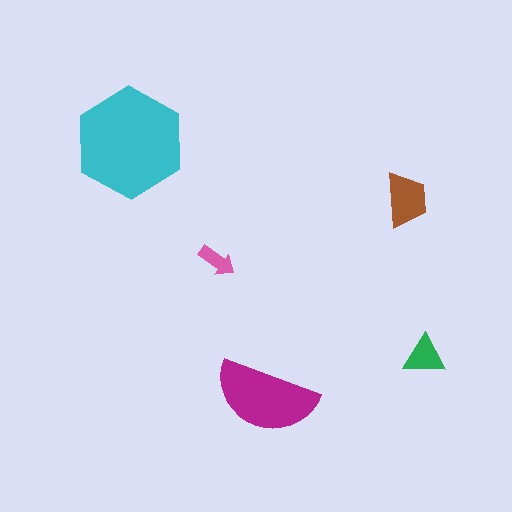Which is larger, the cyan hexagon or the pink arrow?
The cyan hexagon.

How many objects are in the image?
There are 5 objects in the image.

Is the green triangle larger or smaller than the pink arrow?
Larger.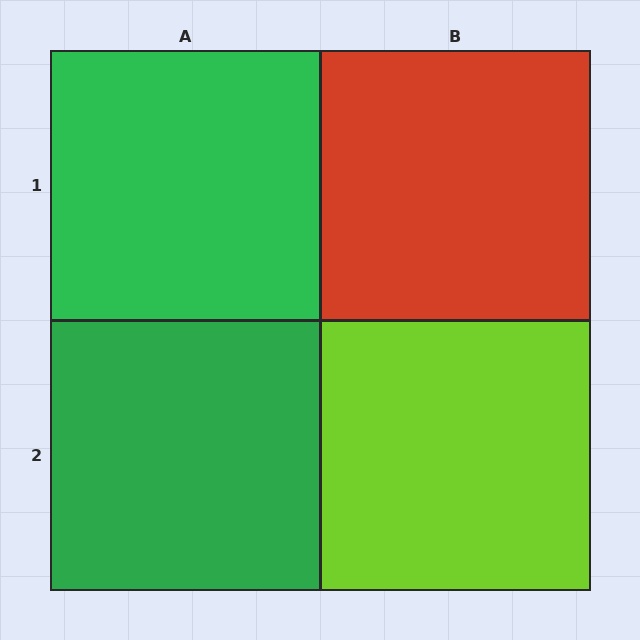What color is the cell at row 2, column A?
Green.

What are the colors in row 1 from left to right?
Green, red.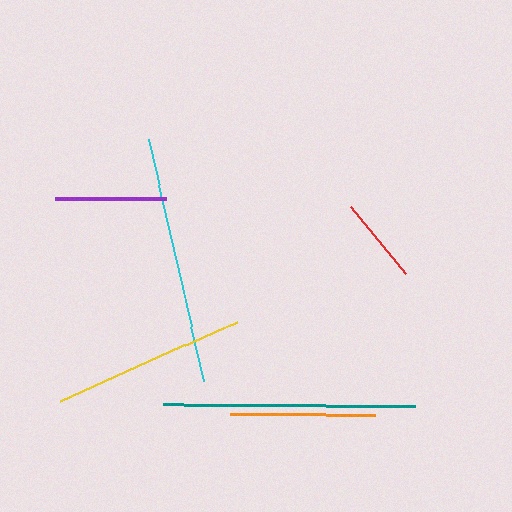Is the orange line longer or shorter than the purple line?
The orange line is longer than the purple line.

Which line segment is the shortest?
The red line is the shortest at approximately 87 pixels.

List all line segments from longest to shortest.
From longest to shortest: teal, cyan, yellow, orange, purple, red.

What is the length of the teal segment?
The teal segment is approximately 252 pixels long.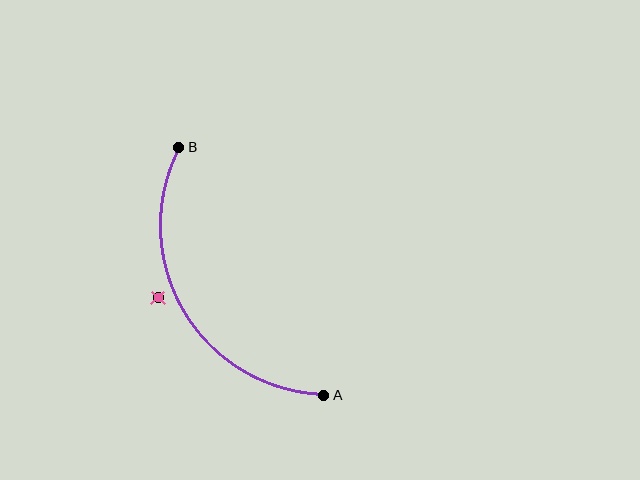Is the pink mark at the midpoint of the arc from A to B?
No — the pink mark does not lie on the arc at all. It sits slightly outside the curve.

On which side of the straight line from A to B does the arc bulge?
The arc bulges to the left of the straight line connecting A and B.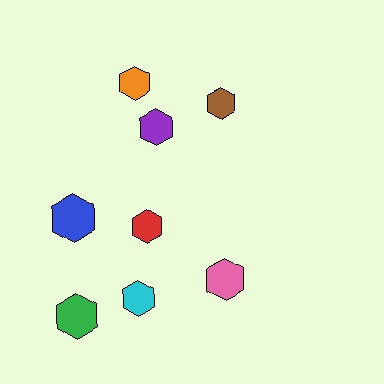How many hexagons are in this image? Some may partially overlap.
There are 8 hexagons.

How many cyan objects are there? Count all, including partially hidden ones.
There is 1 cyan object.